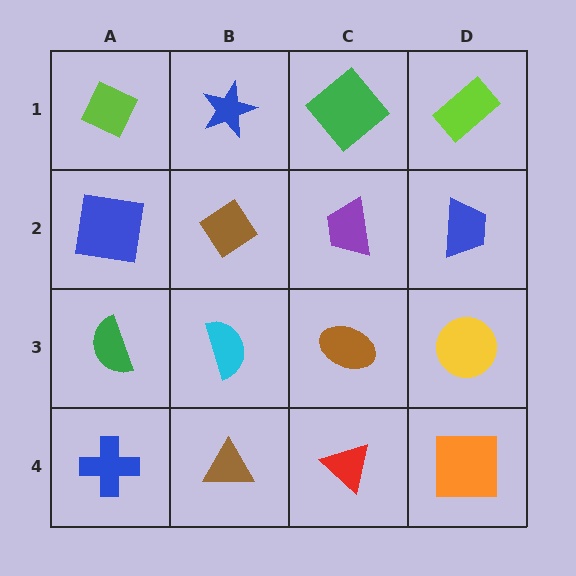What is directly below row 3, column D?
An orange square.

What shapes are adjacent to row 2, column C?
A green diamond (row 1, column C), a brown ellipse (row 3, column C), a brown diamond (row 2, column B), a blue trapezoid (row 2, column D).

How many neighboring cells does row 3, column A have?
3.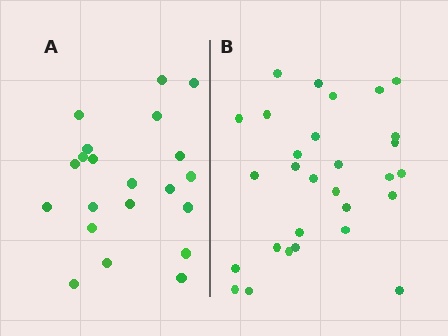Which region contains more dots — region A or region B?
Region B (the right region) has more dots.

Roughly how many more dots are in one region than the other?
Region B has roughly 8 or so more dots than region A.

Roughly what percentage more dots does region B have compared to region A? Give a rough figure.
About 40% more.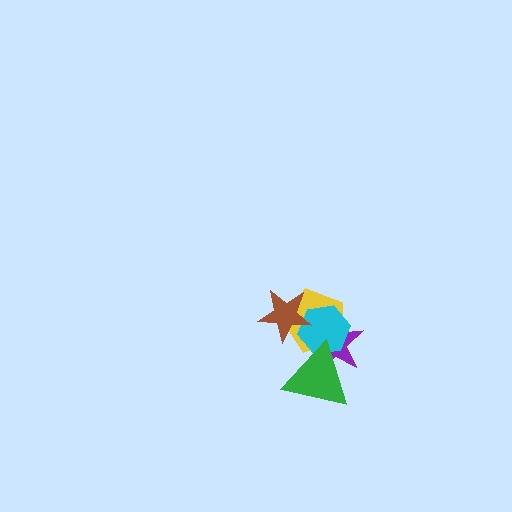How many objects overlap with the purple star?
3 objects overlap with the purple star.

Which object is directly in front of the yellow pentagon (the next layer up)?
The purple star is directly in front of the yellow pentagon.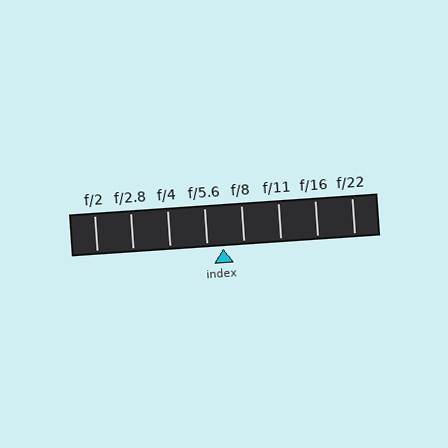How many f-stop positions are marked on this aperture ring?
There are 8 f-stop positions marked.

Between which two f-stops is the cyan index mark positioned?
The index mark is between f/5.6 and f/8.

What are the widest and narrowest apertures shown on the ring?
The widest aperture shown is f/2 and the narrowest is f/22.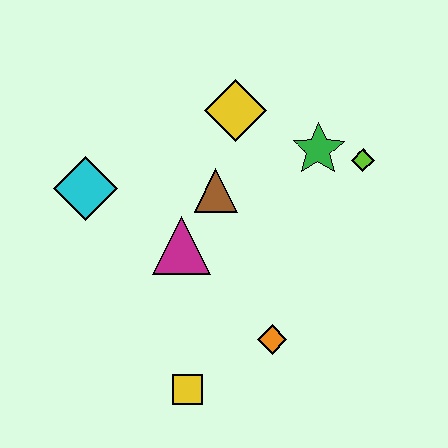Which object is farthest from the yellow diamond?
The yellow square is farthest from the yellow diamond.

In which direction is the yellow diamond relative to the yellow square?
The yellow diamond is above the yellow square.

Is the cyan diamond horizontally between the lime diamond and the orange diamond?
No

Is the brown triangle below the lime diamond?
Yes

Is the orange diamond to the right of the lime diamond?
No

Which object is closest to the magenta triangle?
The brown triangle is closest to the magenta triangle.